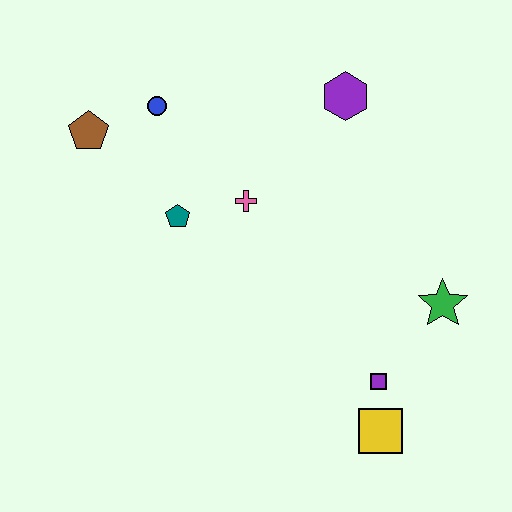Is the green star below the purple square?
No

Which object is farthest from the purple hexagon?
The yellow square is farthest from the purple hexagon.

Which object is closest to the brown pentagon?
The blue circle is closest to the brown pentagon.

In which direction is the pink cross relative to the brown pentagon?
The pink cross is to the right of the brown pentagon.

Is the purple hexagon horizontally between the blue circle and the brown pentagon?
No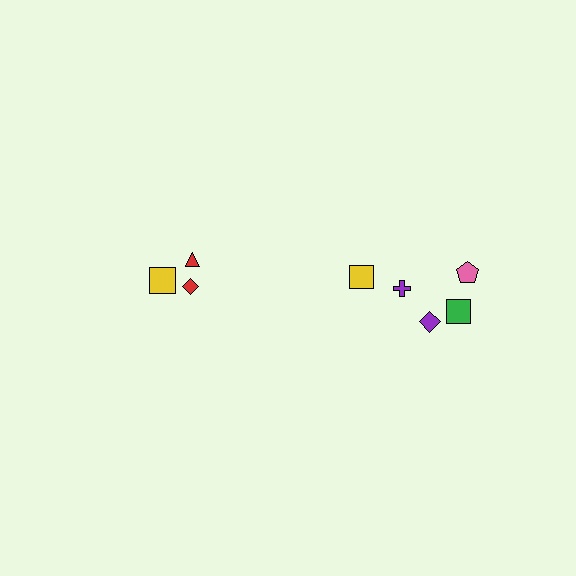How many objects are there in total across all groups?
There are 8 objects.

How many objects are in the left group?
There are 3 objects.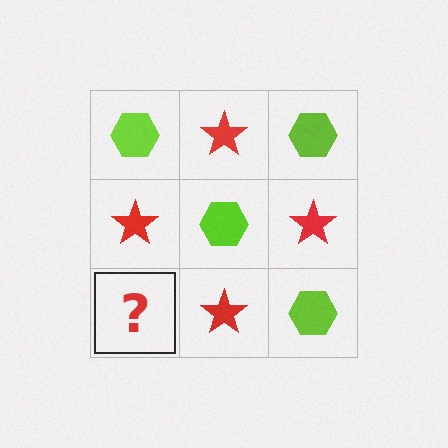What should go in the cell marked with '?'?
The missing cell should contain a lime hexagon.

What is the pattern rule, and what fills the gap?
The rule is that it alternates lime hexagon and red star in a checkerboard pattern. The gap should be filled with a lime hexagon.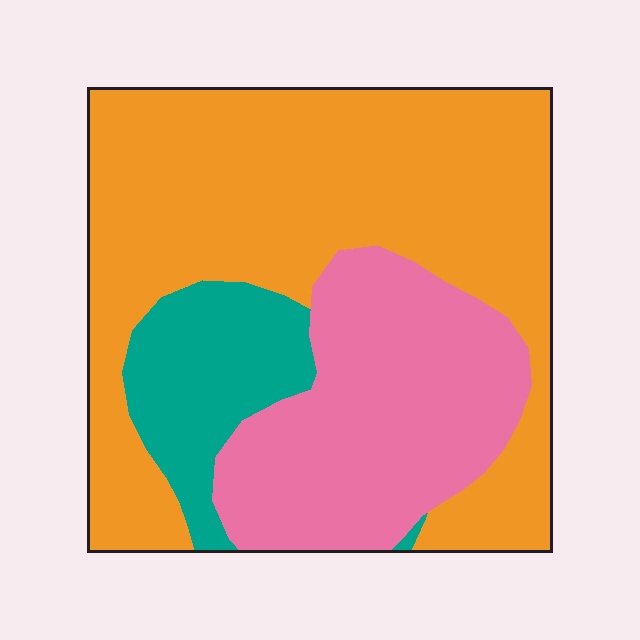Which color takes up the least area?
Teal, at roughly 15%.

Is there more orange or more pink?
Orange.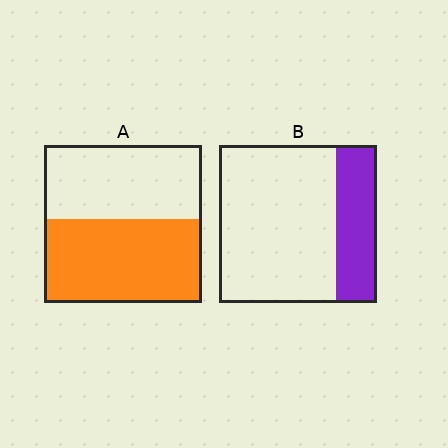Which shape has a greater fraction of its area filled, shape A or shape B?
Shape A.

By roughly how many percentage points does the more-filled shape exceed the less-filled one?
By roughly 25 percentage points (A over B).